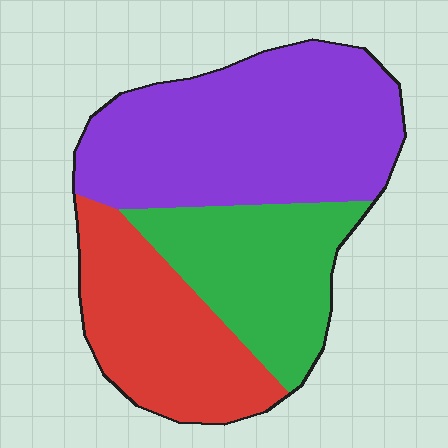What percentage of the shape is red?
Red covers roughly 25% of the shape.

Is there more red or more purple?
Purple.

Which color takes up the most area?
Purple, at roughly 45%.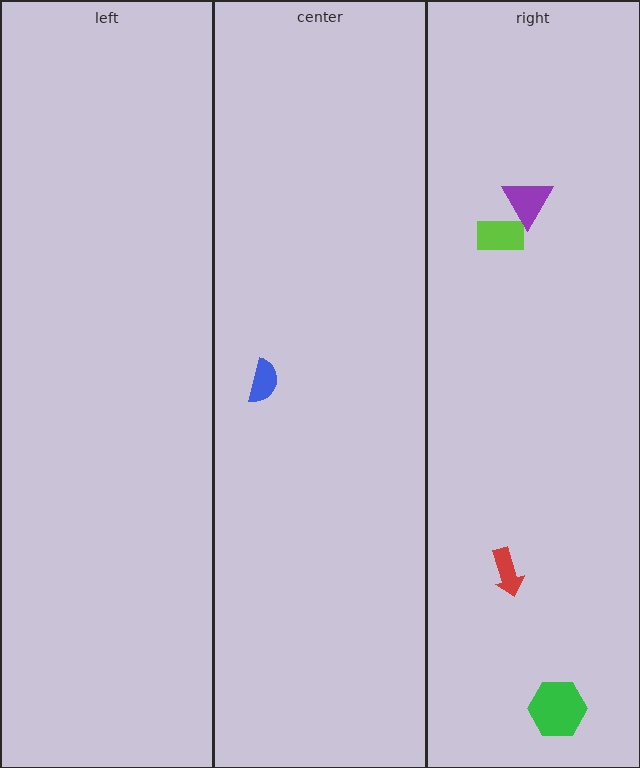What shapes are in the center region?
The blue semicircle.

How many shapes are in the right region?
4.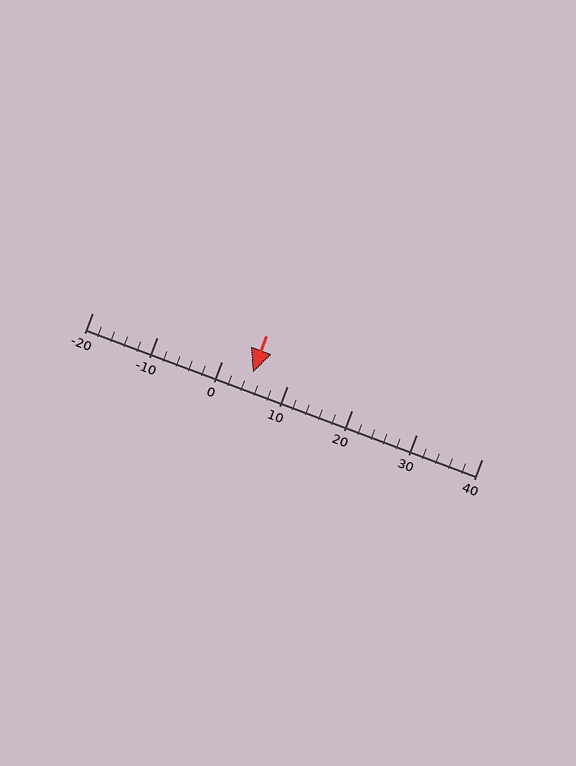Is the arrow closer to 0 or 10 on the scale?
The arrow is closer to 0.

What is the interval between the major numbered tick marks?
The major tick marks are spaced 10 units apart.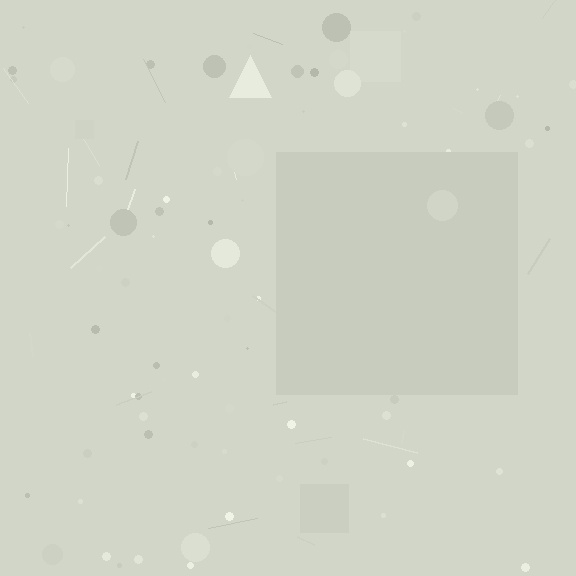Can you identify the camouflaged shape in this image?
The camouflaged shape is a square.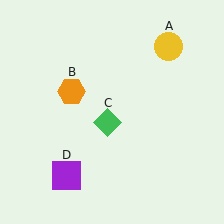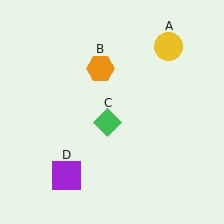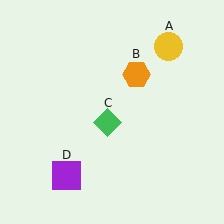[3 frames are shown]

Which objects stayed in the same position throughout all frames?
Yellow circle (object A) and green diamond (object C) and purple square (object D) remained stationary.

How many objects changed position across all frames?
1 object changed position: orange hexagon (object B).